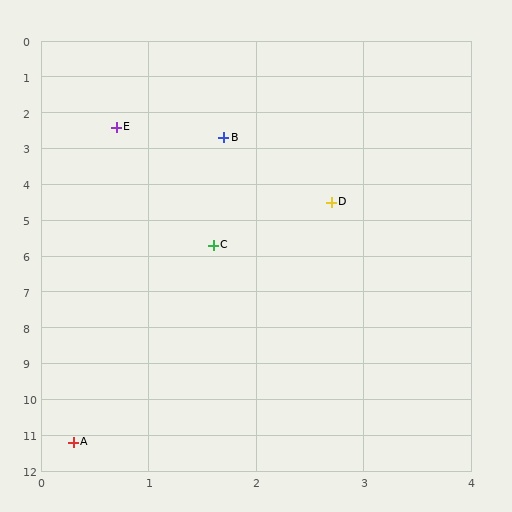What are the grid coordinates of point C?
Point C is at approximately (1.6, 5.7).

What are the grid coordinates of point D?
Point D is at approximately (2.7, 4.5).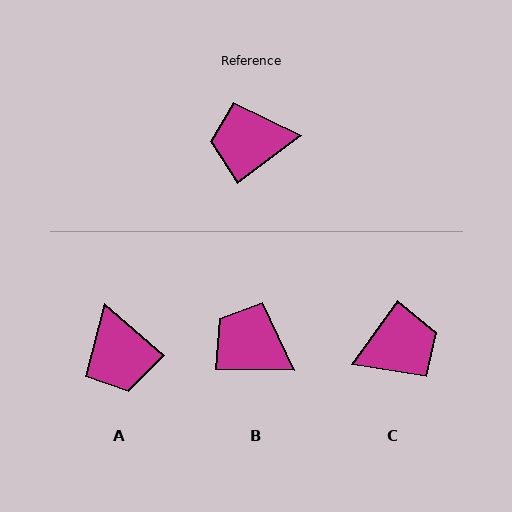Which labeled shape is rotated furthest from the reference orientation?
C, about 163 degrees away.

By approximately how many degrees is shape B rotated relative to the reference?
Approximately 38 degrees clockwise.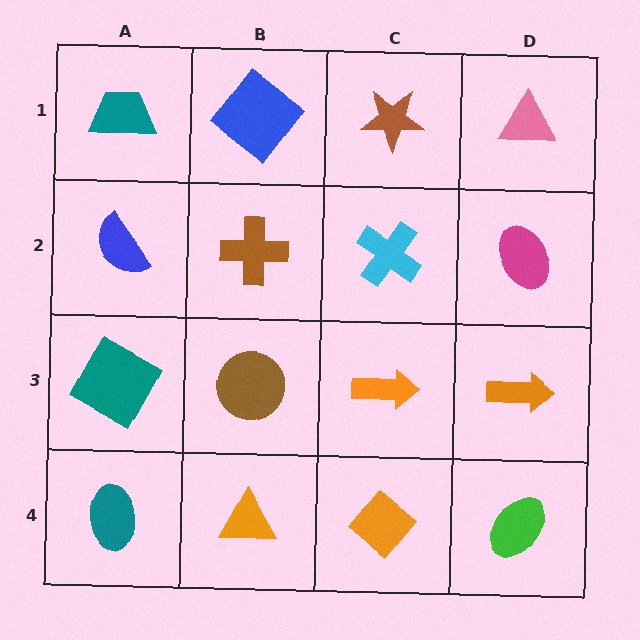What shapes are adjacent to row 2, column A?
A teal trapezoid (row 1, column A), a teal square (row 3, column A), a brown cross (row 2, column B).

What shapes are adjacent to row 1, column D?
A magenta ellipse (row 2, column D), a brown star (row 1, column C).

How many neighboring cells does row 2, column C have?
4.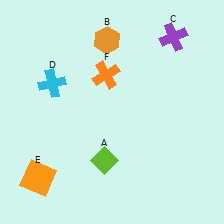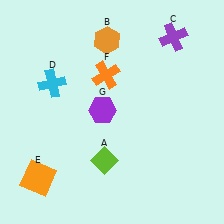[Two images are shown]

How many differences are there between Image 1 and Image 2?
There is 1 difference between the two images.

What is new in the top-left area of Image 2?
A purple hexagon (G) was added in the top-left area of Image 2.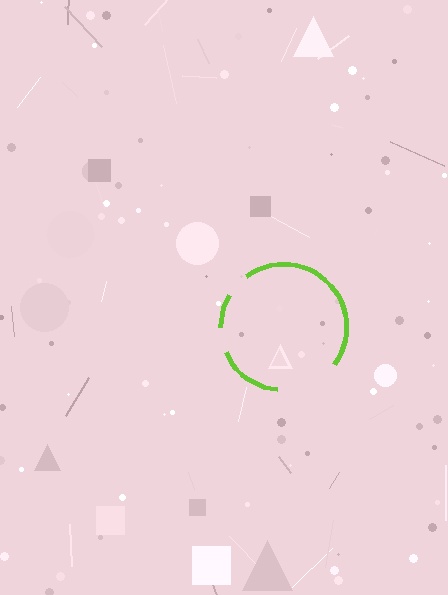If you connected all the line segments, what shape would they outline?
They would outline a circle.